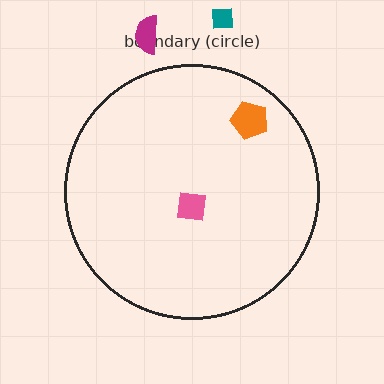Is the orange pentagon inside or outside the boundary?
Inside.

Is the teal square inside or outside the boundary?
Outside.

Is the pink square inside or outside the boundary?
Inside.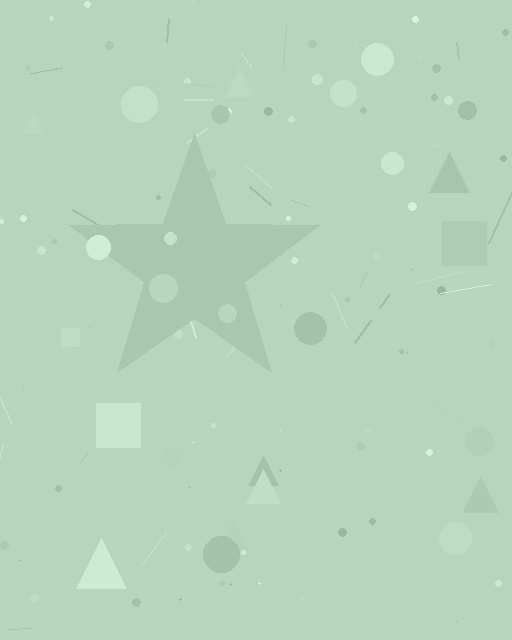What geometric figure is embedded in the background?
A star is embedded in the background.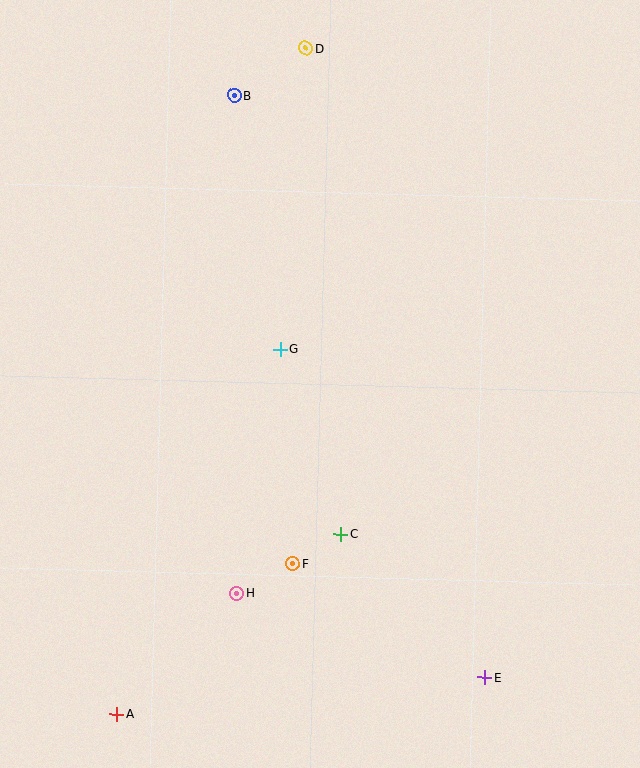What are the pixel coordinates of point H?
Point H is at (237, 593).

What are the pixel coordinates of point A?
Point A is at (117, 714).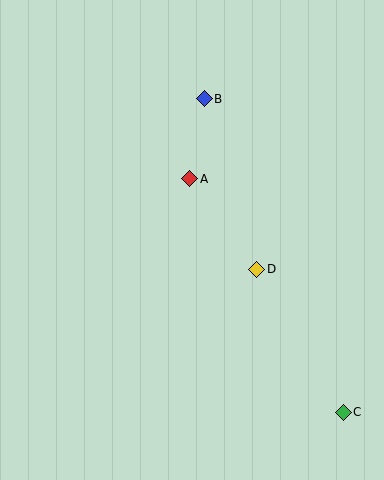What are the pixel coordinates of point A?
Point A is at (190, 179).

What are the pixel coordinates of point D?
Point D is at (257, 269).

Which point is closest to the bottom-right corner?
Point C is closest to the bottom-right corner.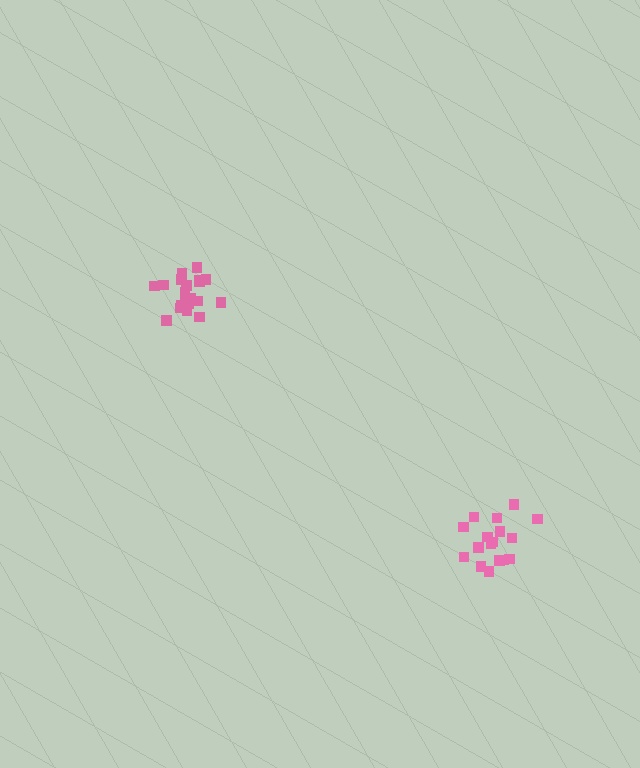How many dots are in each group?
Group 1: 17 dots, Group 2: 20 dots (37 total).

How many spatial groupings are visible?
There are 2 spatial groupings.